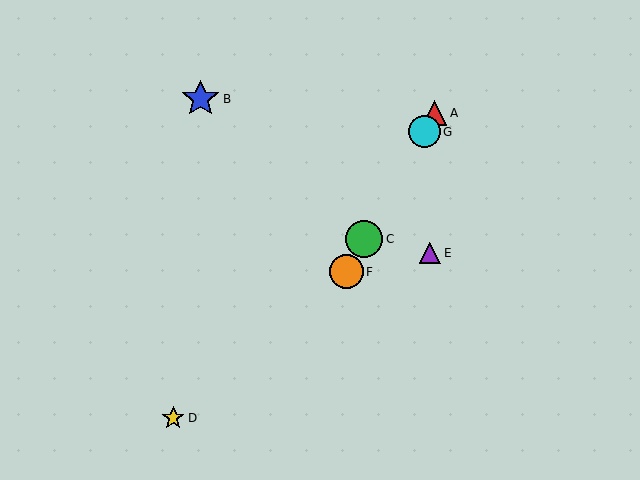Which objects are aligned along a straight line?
Objects A, C, F, G are aligned along a straight line.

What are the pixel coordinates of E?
Object E is at (430, 253).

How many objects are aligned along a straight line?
4 objects (A, C, F, G) are aligned along a straight line.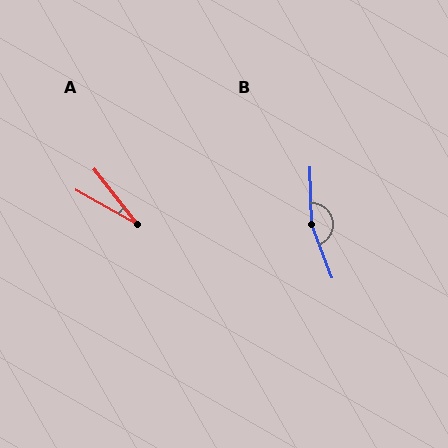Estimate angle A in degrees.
Approximately 23 degrees.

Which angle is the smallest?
A, at approximately 23 degrees.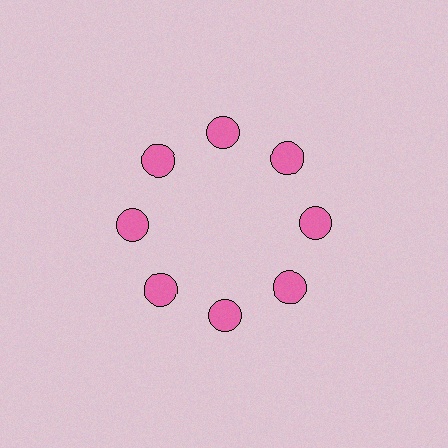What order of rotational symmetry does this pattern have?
This pattern has 8-fold rotational symmetry.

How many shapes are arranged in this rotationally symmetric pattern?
There are 8 shapes, arranged in 8 groups of 1.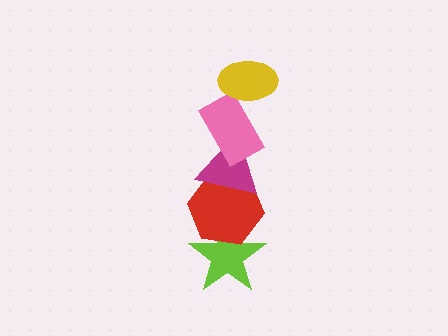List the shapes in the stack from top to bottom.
From top to bottom: the yellow ellipse, the pink rectangle, the magenta triangle, the red hexagon, the lime star.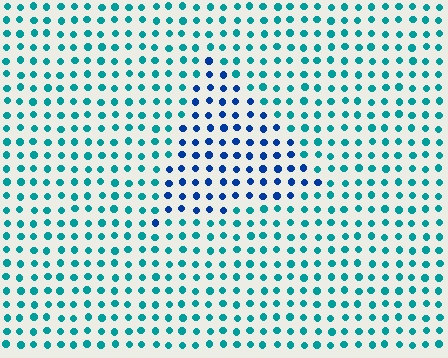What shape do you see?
I see a triangle.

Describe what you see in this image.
The image is filled with small teal elements in a uniform arrangement. A triangle-shaped region is visible where the elements are tinted to a slightly different hue, forming a subtle color boundary.